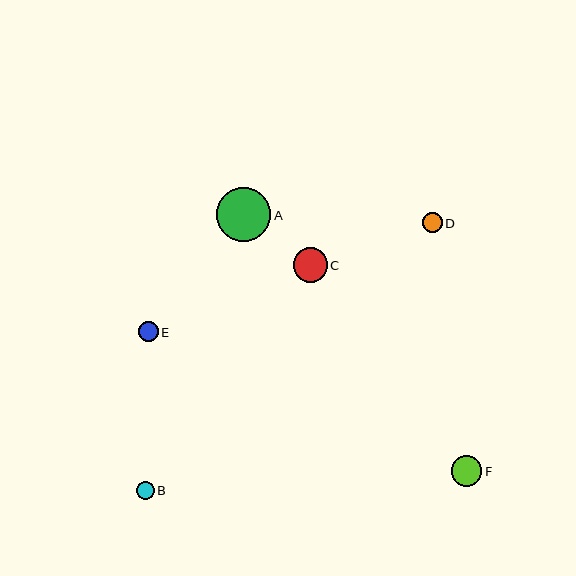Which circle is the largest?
Circle A is the largest with a size of approximately 54 pixels.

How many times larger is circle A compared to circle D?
Circle A is approximately 2.7 times the size of circle D.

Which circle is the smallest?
Circle B is the smallest with a size of approximately 17 pixels.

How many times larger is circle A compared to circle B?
Circle A is approximately 3.2 times the size of circle B.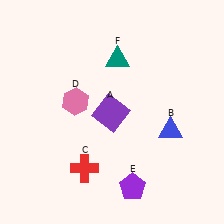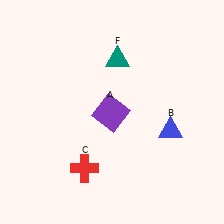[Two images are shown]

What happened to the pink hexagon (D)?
The pink hexagon (D) was removed in Image 2. It was in the top-left area of Image 1.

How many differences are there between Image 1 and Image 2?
There are 2 differences between the two images.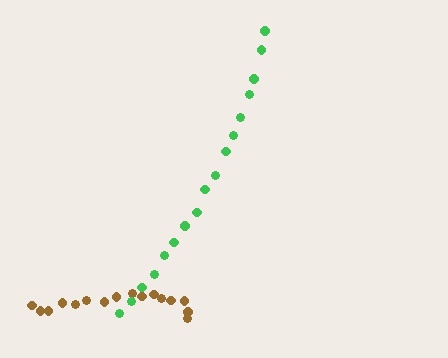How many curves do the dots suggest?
There are 2 distinct paths.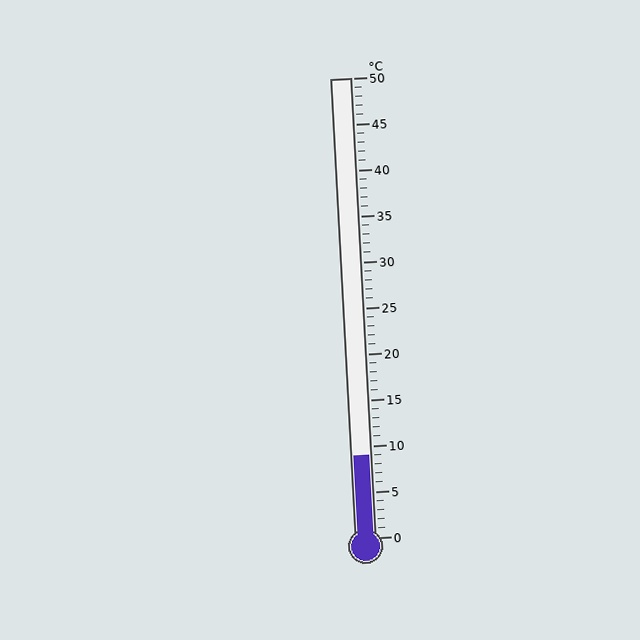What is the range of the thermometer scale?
The thermometer scale ranges from 0°C to 50°C.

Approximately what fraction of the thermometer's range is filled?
The thermometer is filled to approximately 20% of its range.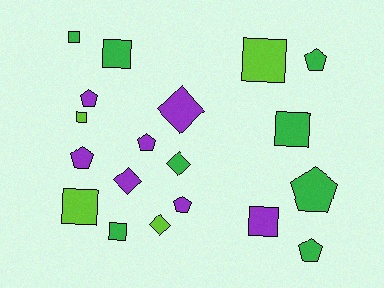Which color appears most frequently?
Green, with 8 objects.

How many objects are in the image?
There are 19 objects.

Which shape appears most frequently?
Square, with 8 objects.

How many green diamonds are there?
There is 1 green diamond.